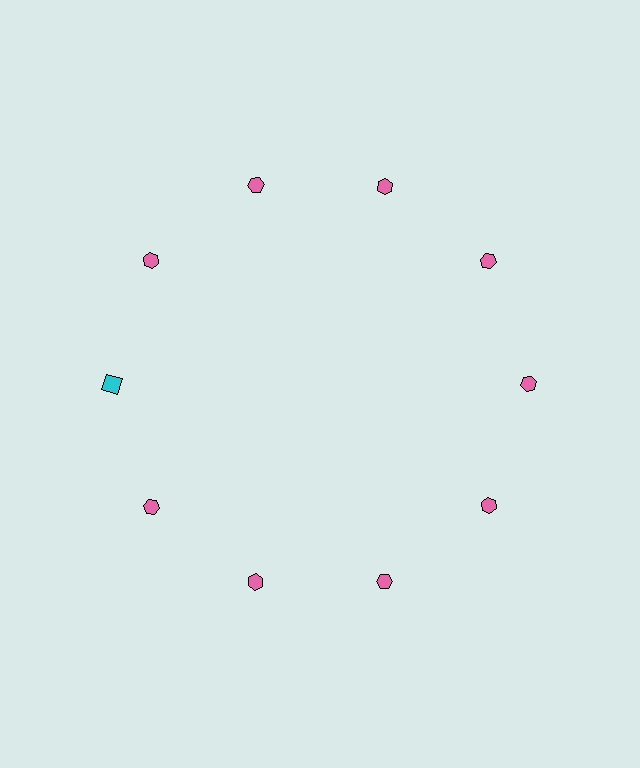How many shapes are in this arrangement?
There are 10 shapes arranged in a ring pattern.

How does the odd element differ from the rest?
It differs in both color (cyan instead of pink) and shape (square instead of hexagon).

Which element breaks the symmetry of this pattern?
The cyan square at roughly the 9 o'clock position breaks the symmetry. All other shapes are pink hexagons.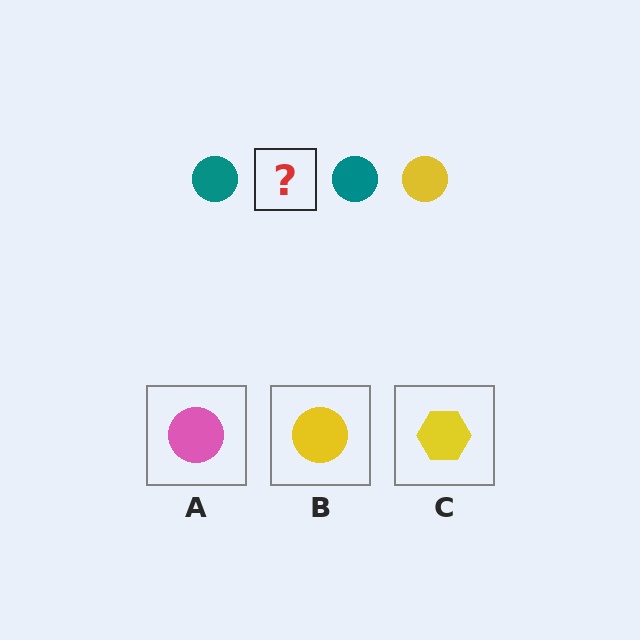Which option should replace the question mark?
Option B.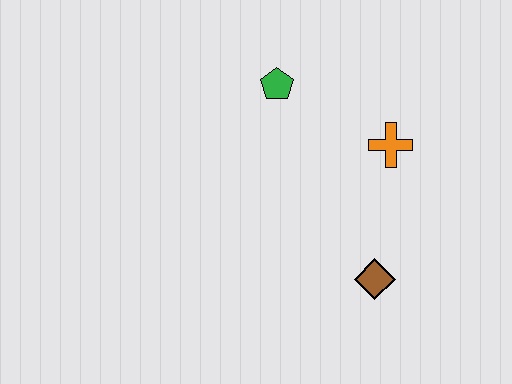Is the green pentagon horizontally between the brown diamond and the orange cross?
No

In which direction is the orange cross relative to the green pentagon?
The orange cross is to the right of the green pentagon.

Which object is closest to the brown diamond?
The orange cross is closest to the brown diamond.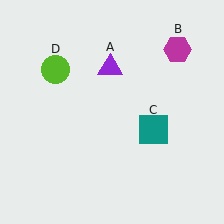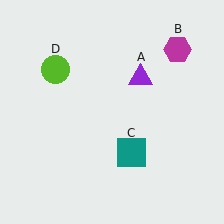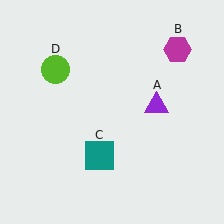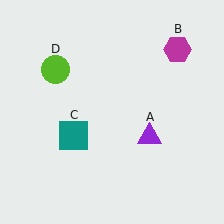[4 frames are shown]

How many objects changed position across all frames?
2 objects changed position: purple triangle (object A), teal square (object C).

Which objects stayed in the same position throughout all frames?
Magenta hexagon (object B) and lime circle (object D) remained stationary.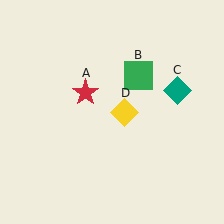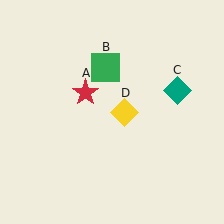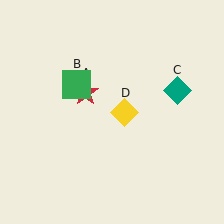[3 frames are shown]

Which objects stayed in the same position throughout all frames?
Red star (object A) and teal diamond (object C) and yellow diamond (object D) remained stationary.